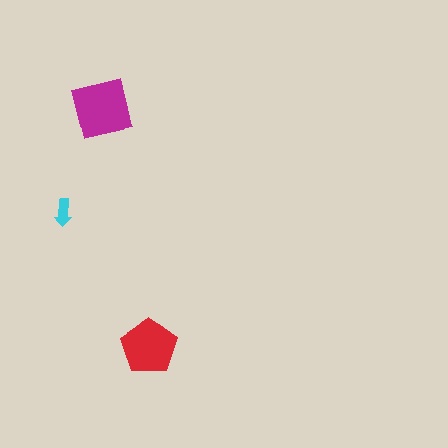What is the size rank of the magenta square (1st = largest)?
1st.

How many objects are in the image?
There are 3 objects in the image.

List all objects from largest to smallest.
The magenta square, the red pentagon, the cyan arrow.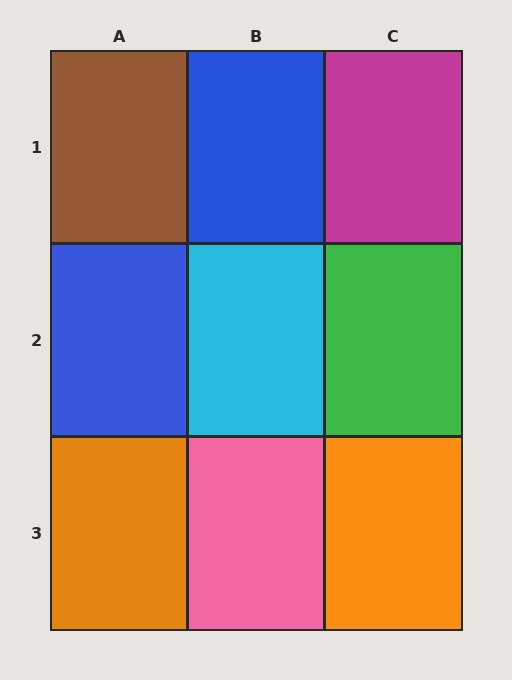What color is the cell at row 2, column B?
Cyan.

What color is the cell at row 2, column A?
Blue.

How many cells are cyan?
1 cell is cyan.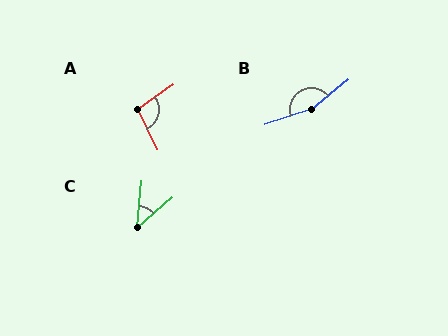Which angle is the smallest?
C, at approximately 44 degrees.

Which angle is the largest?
B, at approximately 160 degrees.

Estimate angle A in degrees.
Approximately 99 degrees.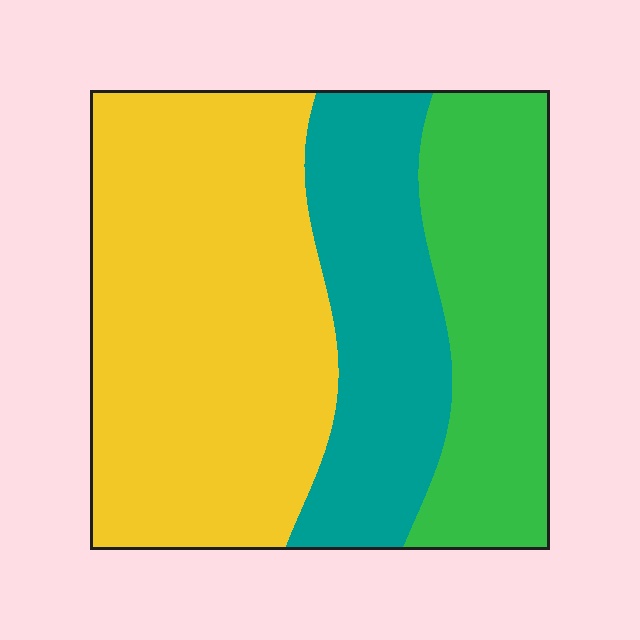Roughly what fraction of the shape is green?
Green takes up between a sixth and a third of the shape.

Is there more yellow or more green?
Yellow.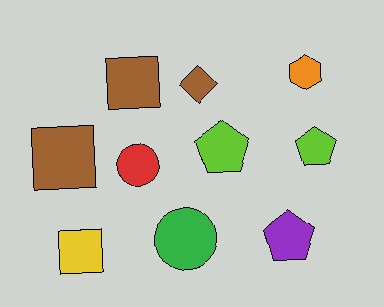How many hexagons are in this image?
There is 1 hexagon.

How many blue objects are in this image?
There are no blue objects.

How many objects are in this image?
There are 10 objects.